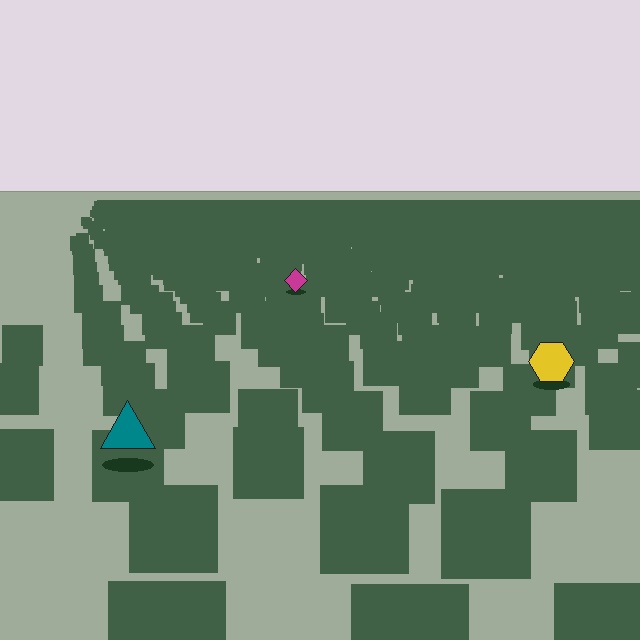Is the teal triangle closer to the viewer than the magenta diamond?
Yes. The teal triangle is closer — you can tell from the texture gradient: the ground texture is coarser near it.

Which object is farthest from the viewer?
The magenta diamond is farthest from the viewer. It appears smaller and the ground texture around it is denser.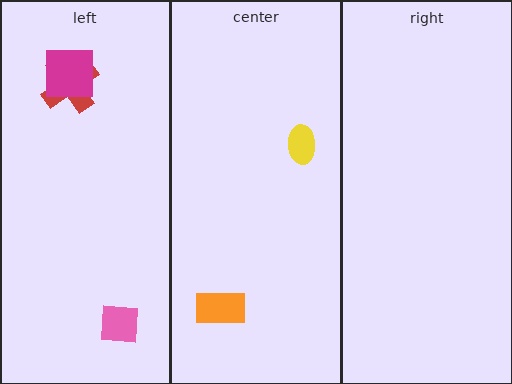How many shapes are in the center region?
2.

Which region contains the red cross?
The left region.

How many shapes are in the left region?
3.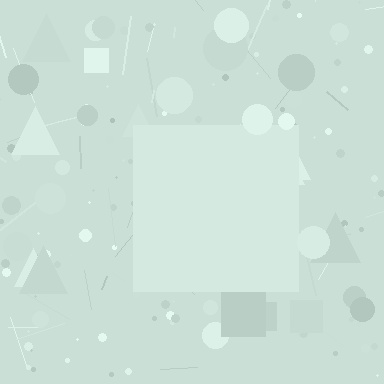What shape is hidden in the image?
A square is hidden in the image.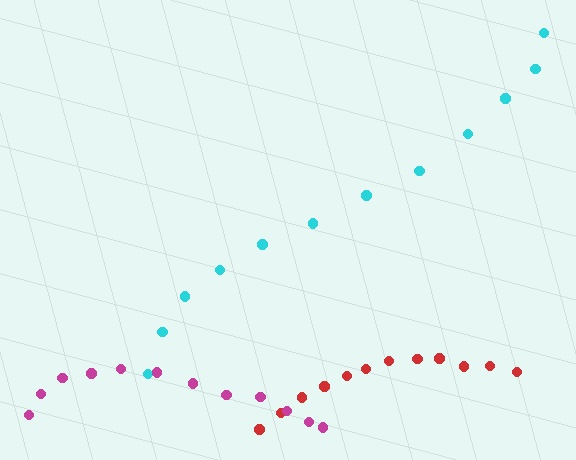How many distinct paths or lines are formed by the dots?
There are 3 distinct paths.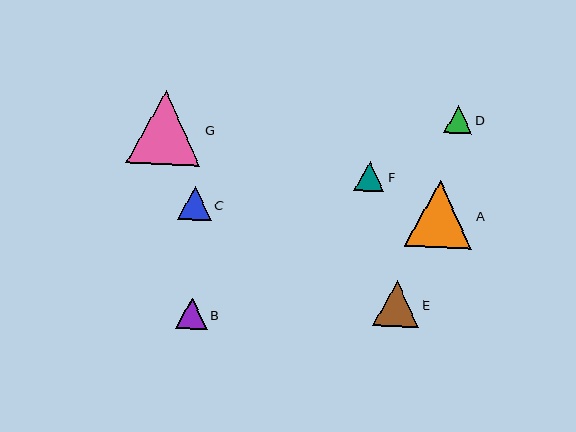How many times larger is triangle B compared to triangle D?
Triangle B is approximately 1.1 times the size of triangle D.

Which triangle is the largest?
Triangle G is the largest with a size of approximately 74 pixels.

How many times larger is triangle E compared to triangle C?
Triangle E is approximately 1.4 times the size of triangle C.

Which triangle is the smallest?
Triangle D is the smallest with a size of approximately 28 pixels.